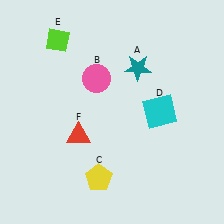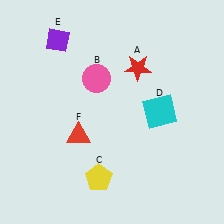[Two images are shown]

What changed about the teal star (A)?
In Image 1, A is teal. In Image 2, it changed to red.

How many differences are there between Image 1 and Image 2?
There are 2 differences between the two images.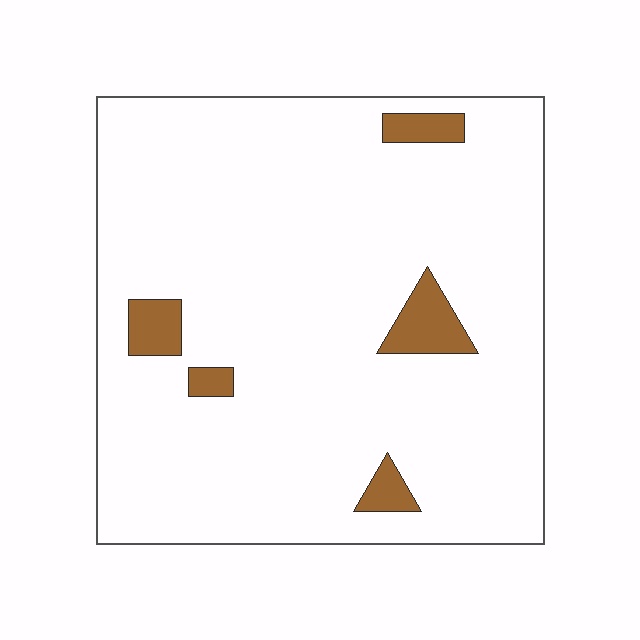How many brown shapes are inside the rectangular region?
5.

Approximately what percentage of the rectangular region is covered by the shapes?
Approximately 5%.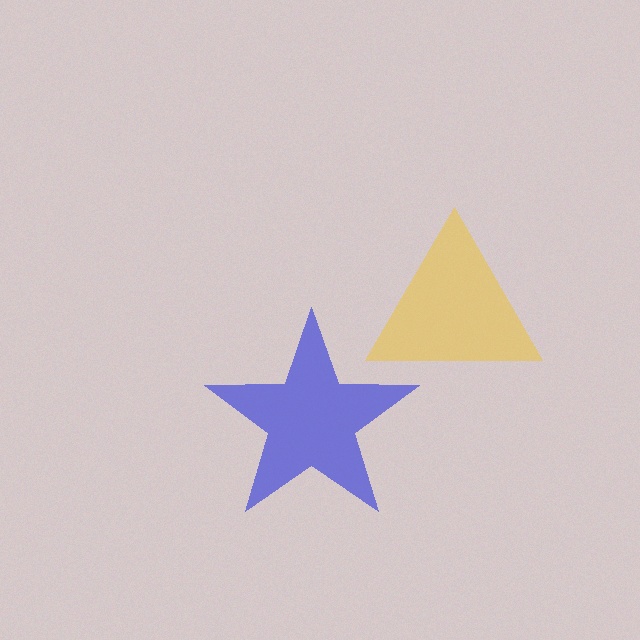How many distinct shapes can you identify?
There are 2 distinct shapes: a yellow triangle, a blue star.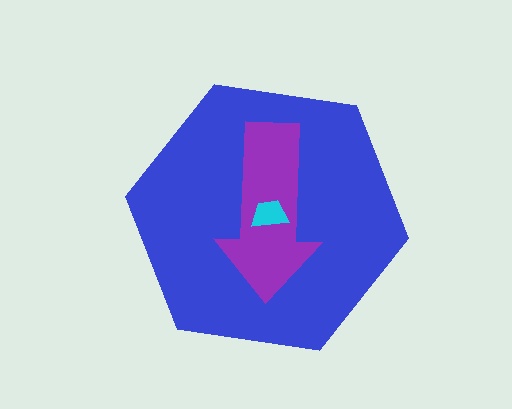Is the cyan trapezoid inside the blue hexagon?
Yes.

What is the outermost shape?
The blue hexagon.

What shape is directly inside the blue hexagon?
The purple arrow.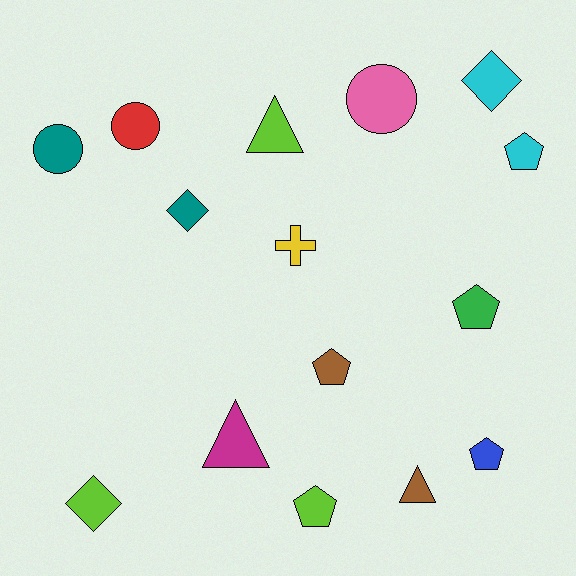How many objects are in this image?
There are 15 objects.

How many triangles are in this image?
There are 3 triangles.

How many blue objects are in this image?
There is 1 blue object.